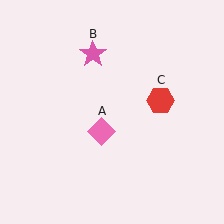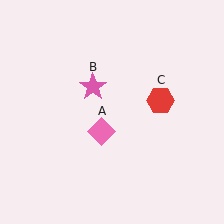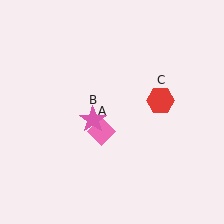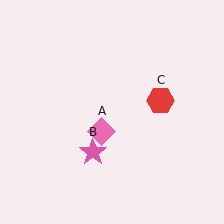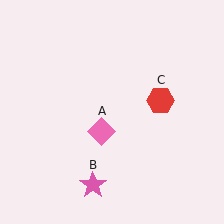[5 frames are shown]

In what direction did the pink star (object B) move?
The pink star (object B) moved down.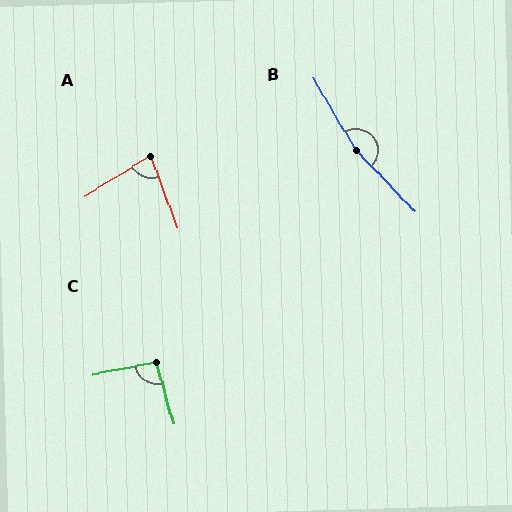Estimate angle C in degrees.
Approximately 94 degrees.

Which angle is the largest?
B, at approximately 167 degrees.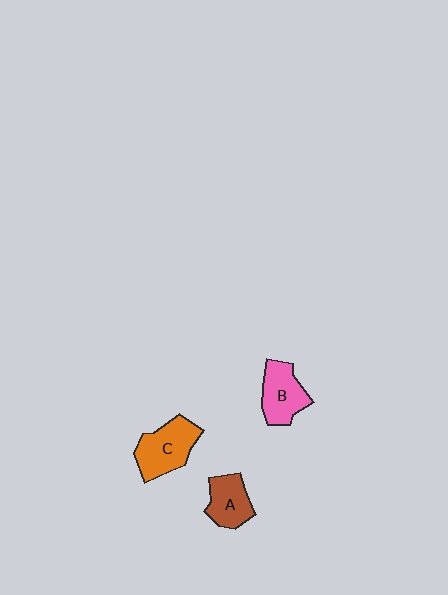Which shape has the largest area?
Shape C (orange).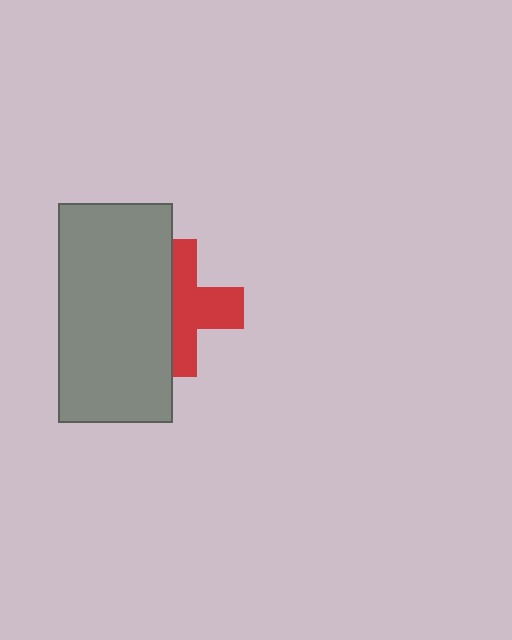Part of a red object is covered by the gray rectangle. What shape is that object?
It is a cross.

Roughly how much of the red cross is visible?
About half of it is visible (roughly 54%).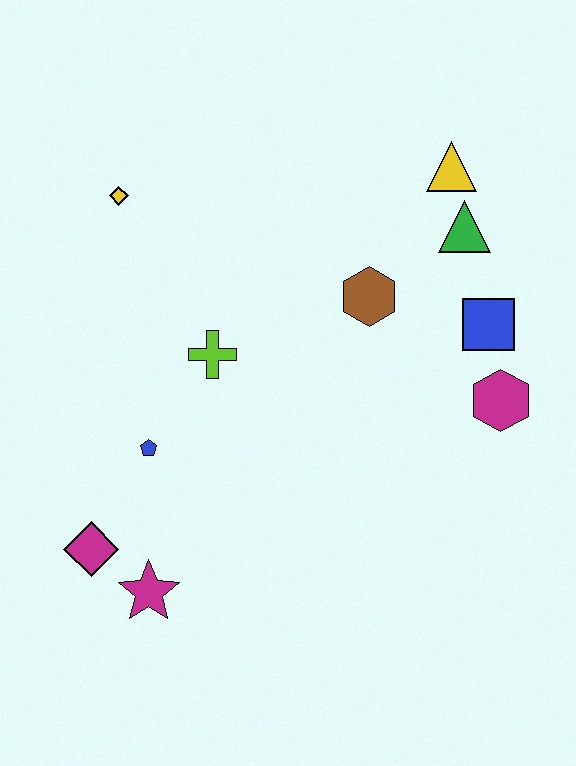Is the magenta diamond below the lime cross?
Yes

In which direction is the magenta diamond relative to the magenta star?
The magenta diamond is to the left of the magenta star.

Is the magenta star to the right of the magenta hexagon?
No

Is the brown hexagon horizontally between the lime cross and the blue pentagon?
No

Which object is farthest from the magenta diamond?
The yellow triangle is farthest from the magenta diamond.